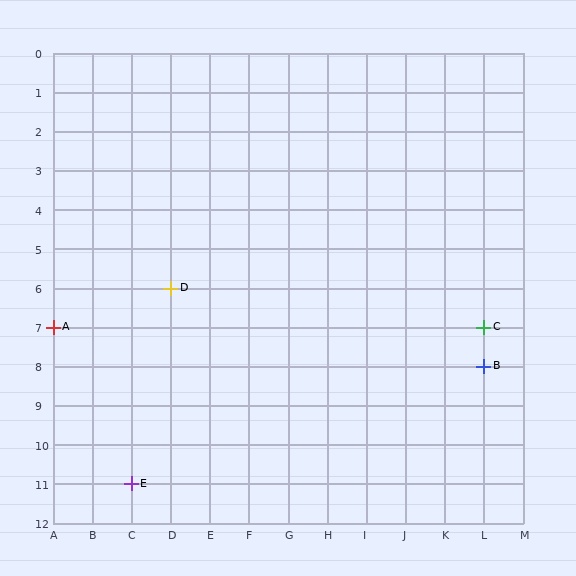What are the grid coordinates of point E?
Point E is at grid coordinates (C, 11).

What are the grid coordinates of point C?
Point C is at grid coordinates (L, 7).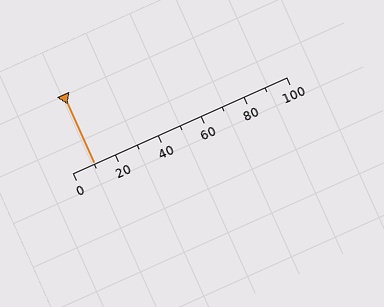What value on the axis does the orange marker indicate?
The marker indicates approximately 10.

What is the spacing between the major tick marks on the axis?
The major ticks are spaced 20 apart.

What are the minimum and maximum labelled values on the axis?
The axis runs from 0 to 100.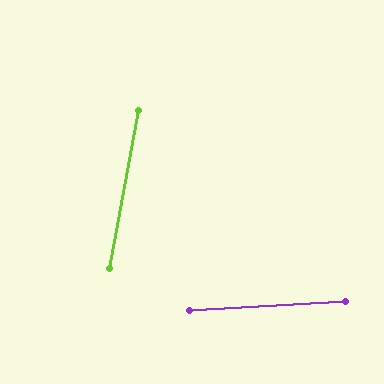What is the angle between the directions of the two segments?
Approximately 76 degrees.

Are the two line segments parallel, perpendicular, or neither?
Neither parallel nor perpendicular — they differ by about 76°.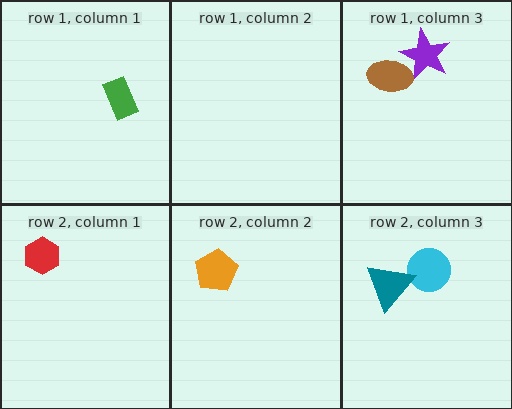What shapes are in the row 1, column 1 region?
The green rectangle.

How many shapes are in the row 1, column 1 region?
1.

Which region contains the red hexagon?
The row 2, column 1 region.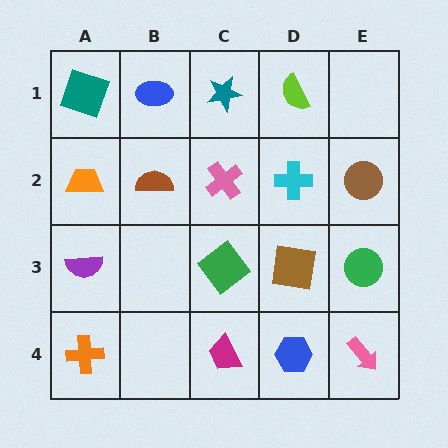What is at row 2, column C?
A pink cross.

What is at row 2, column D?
A cyan cross.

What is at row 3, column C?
A green diamond.